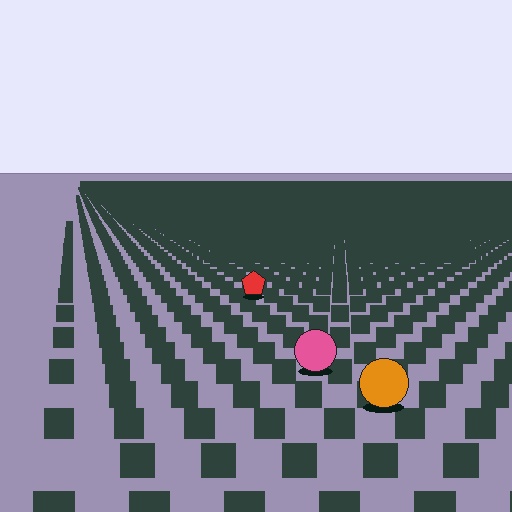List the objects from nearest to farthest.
From nearest to farthest: the orange circle, the pink circle, the red pentagon.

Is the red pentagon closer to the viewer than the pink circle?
No. The pink circle is closer — you can tell from the texture gradient: the ground texture is coarser near it.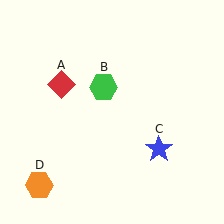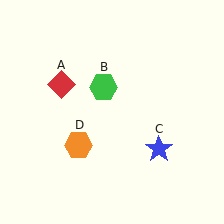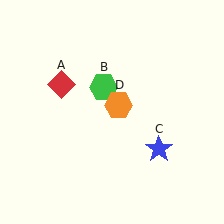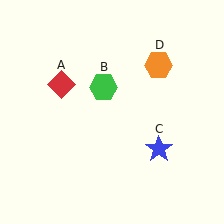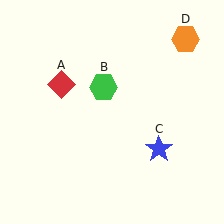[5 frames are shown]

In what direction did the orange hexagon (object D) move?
The orange hexagon (object D) moved up and to the right.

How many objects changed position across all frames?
1 object changed position: orange hexagon (object D).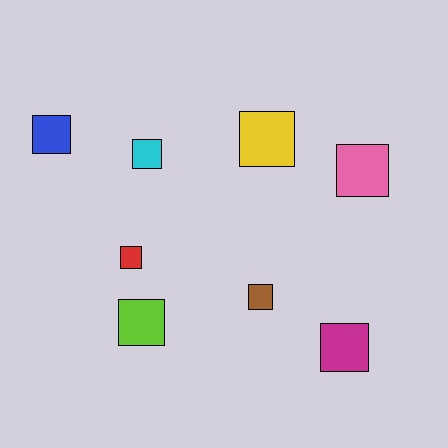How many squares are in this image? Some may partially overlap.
There are 8 squares.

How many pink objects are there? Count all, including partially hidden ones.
There is 1 pink object.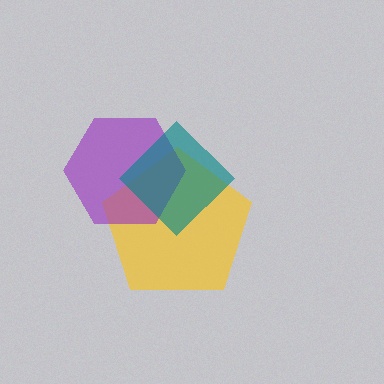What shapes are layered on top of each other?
The layered shapes are: a yellow pentagon, a purple hexagon, a teal diamond.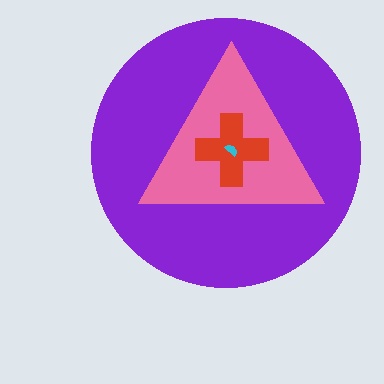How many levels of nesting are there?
4.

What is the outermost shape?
The purple circle.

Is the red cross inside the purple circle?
Yes.